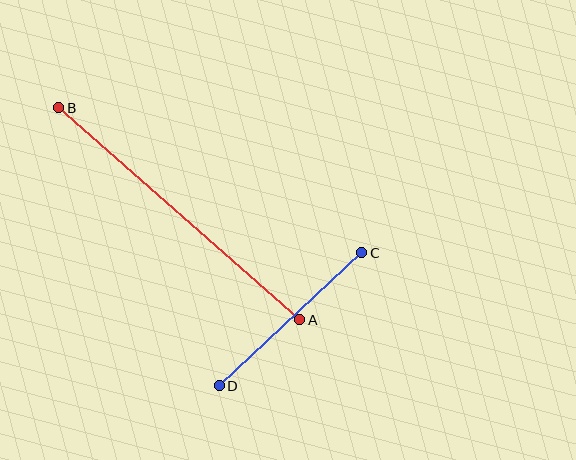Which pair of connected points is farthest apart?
Points A and B are farthest apart.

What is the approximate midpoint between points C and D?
The midpoint is at approximately (290, 319) pixels.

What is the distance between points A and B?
The distance is approximately 321 pixels.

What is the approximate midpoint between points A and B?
The midpoint is at approximately (179, 214) pixels.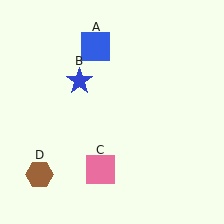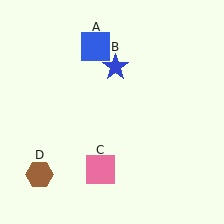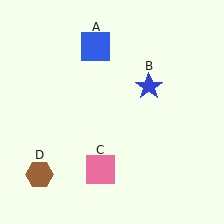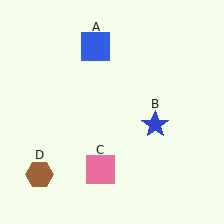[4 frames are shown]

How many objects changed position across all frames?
1 object changed position: blue star (object B).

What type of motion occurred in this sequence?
The blue star (object B) rotated clockwise around the center of the scene.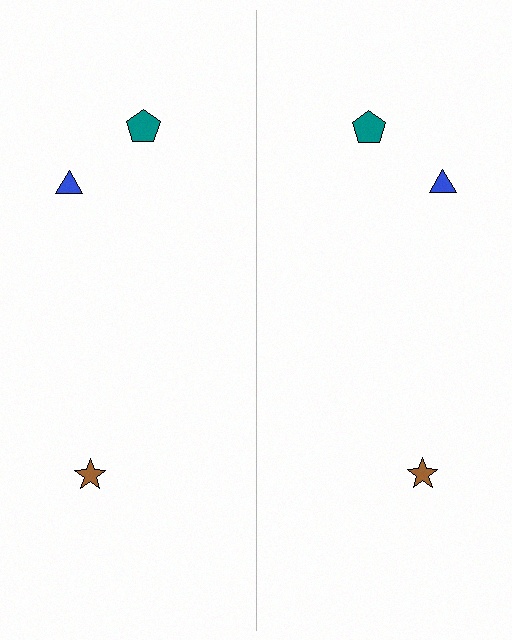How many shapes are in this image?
There are 6 shapes in this image.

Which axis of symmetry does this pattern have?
The pattern has a vertical axis of symmetry running through the center of the image.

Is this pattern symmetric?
Yes, this pattern has bilateral (reflection) symmetry.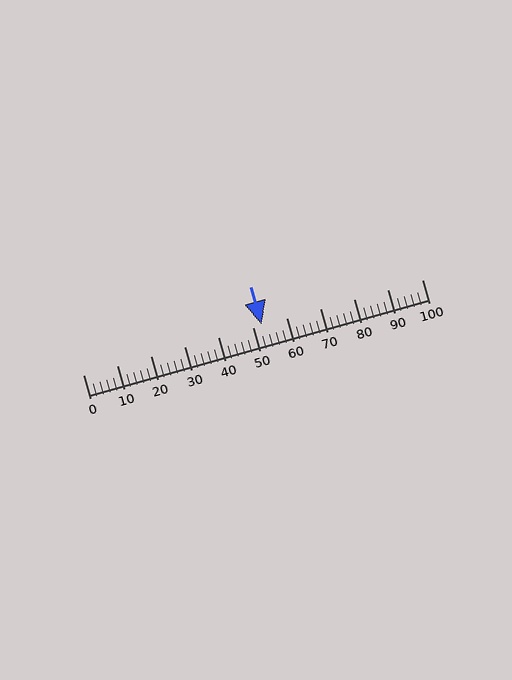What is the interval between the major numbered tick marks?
The major tick marks are spaced 10 units apart.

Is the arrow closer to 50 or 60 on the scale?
The arrow is closer to 50.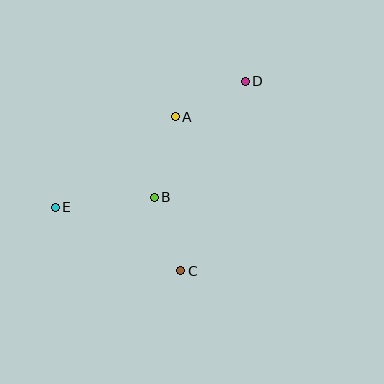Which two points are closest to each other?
Points B and C are closest to each other.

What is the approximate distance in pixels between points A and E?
The distance between A and E is approximately 150 pixels.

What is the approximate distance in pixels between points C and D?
The distance between C and D is approximately 200 pixels.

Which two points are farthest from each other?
Points D and E are farthest from each other.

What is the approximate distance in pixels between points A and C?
The distance between A and C is approximately 154 pixels.